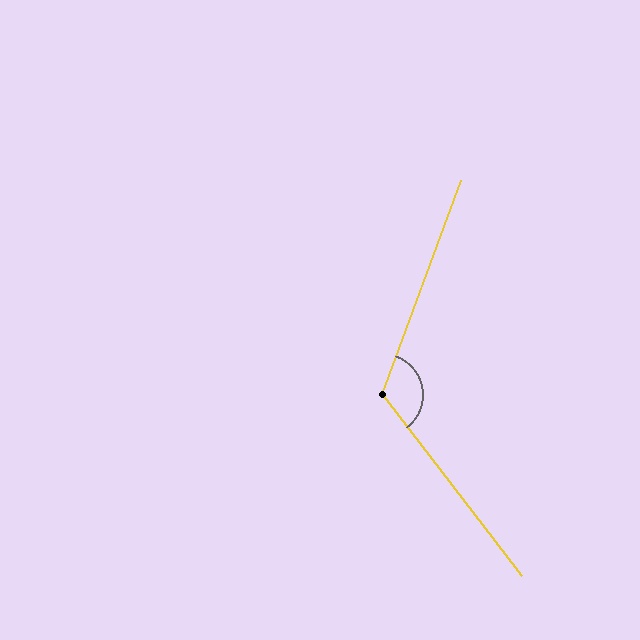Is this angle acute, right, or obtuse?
It is obtuse.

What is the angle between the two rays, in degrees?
Approximately 122 degrees.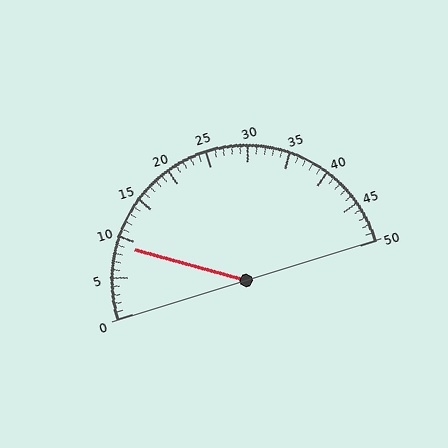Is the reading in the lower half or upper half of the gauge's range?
The reading is in the lower half of the range (0 to 50).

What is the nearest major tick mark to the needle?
The nearest major tick mark is 10.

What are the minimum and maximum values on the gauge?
The gauge ranges from 0 to 50.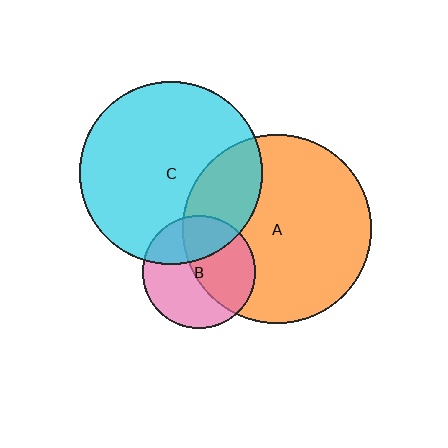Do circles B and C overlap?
Yes.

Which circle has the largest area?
Circle A (orange).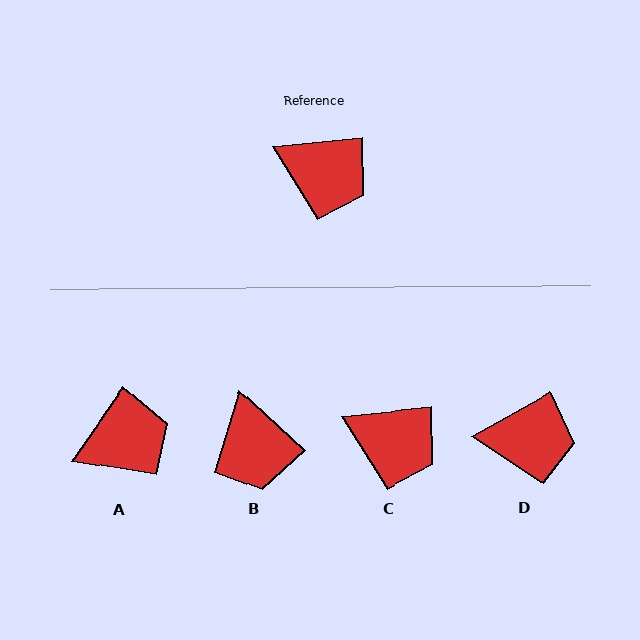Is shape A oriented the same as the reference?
No, it is off by about 49 degrees.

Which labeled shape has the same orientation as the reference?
C.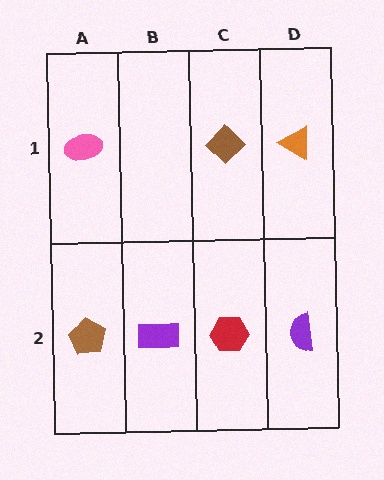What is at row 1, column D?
An orange triangle.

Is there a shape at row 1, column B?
No, that cell is empty.